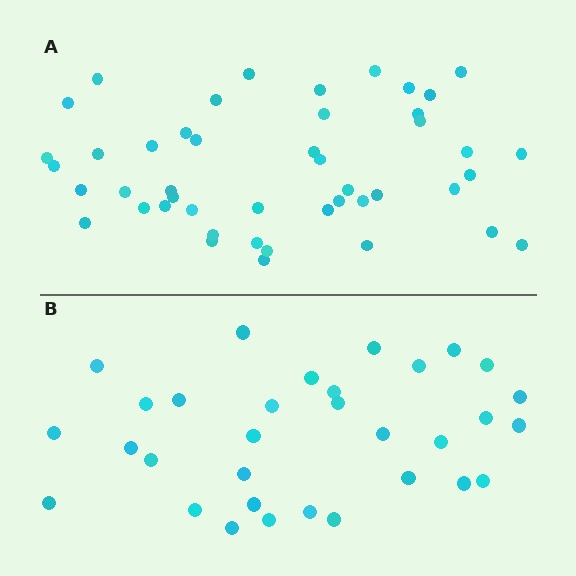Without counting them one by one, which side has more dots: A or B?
Region A (the top region) has more dots.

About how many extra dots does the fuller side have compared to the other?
Region A has approximately 15 more dots than region B.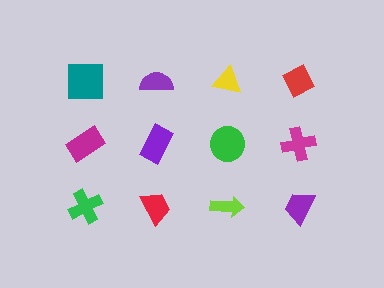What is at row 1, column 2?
A purple semicircle.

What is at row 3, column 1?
A green cross.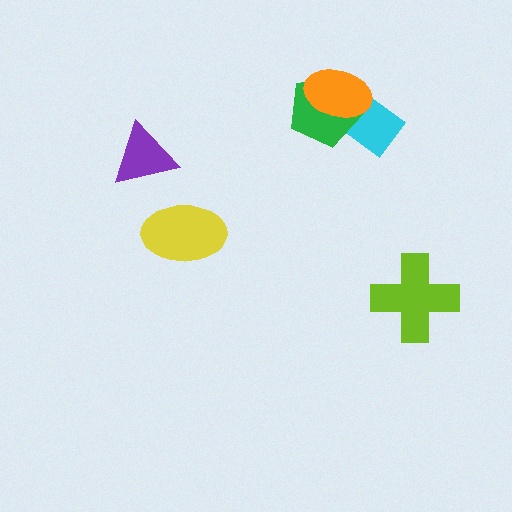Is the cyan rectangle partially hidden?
Yes, it is partially covered by another shape.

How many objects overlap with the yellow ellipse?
0 objects overlap with the yellow ellipse.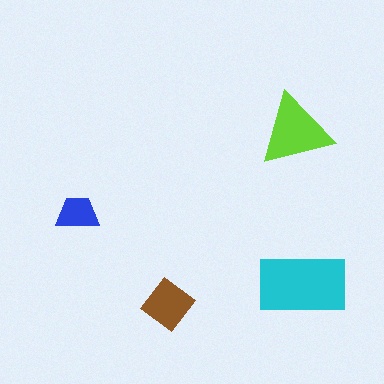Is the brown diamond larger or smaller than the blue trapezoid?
Larger.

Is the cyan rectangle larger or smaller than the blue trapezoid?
Larger.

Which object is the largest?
The cyan rectangle.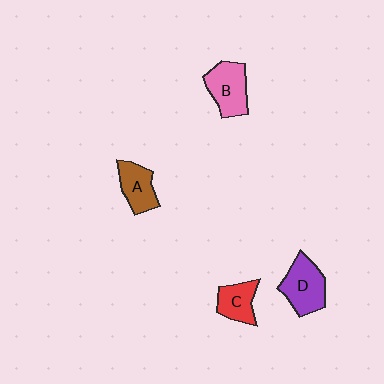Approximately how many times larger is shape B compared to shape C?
Approximately 1.4 times.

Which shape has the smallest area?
Shape C (red).